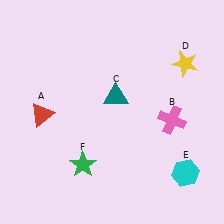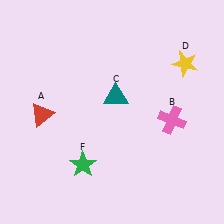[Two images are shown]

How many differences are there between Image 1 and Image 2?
There is 1 difference between the two images.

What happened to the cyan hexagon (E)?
The cyan hexagon (E) was removed in Image 2. It was in the bottom-right area of Image 1.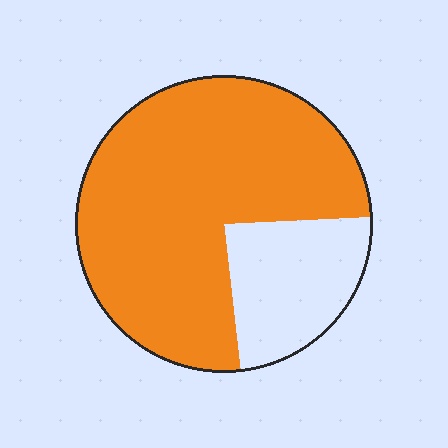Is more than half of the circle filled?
Yes.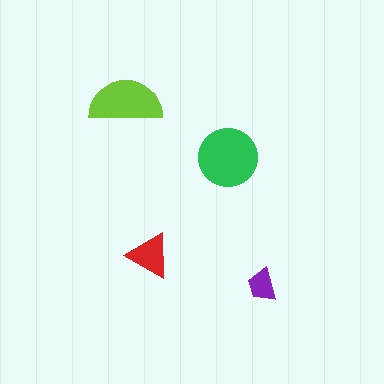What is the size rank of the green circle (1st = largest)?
1st.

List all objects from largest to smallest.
The green circle, the lime semicircle, the red triangle, the purple trapezoid.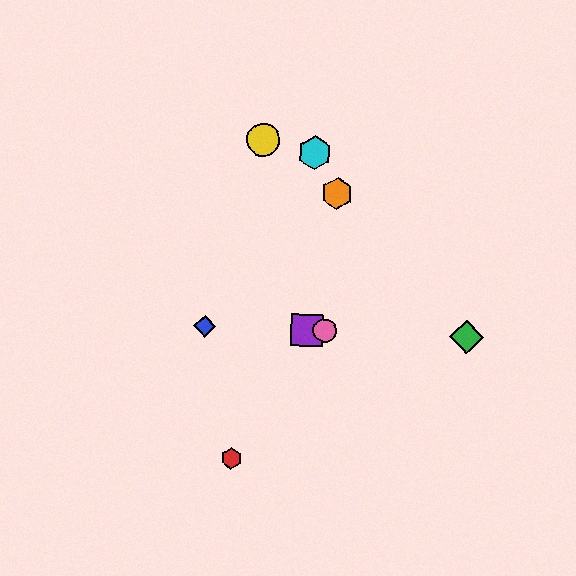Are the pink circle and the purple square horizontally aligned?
Yes, both are at y≈331.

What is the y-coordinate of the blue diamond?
The blue diamond is at y≈326.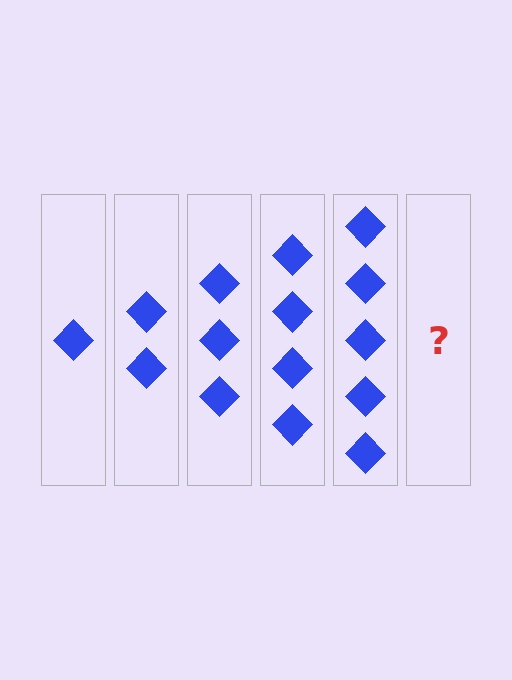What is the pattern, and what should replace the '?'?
The pattern is that each step adds one more diamond. The '?' should be 6 diamonds.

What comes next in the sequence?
The next element should be 6 diamonds.